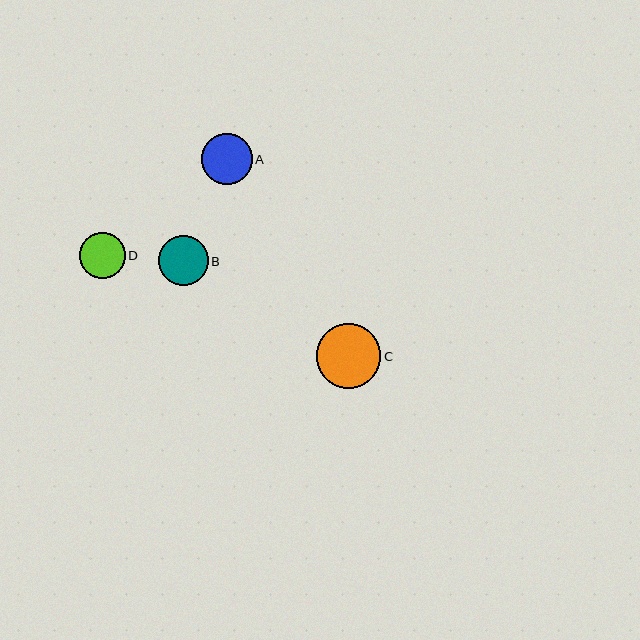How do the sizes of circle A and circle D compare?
Circle A and circle D are approximately the same size.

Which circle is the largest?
Circle C is the largest with a size of approximately 65 pixels.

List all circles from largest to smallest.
From largest to smallest: C, A, B, D.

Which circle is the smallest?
Circle D is the smallest with a size of approximately 46 pixels.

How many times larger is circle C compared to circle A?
Circle C is approximately 1.3 times the size of circle A.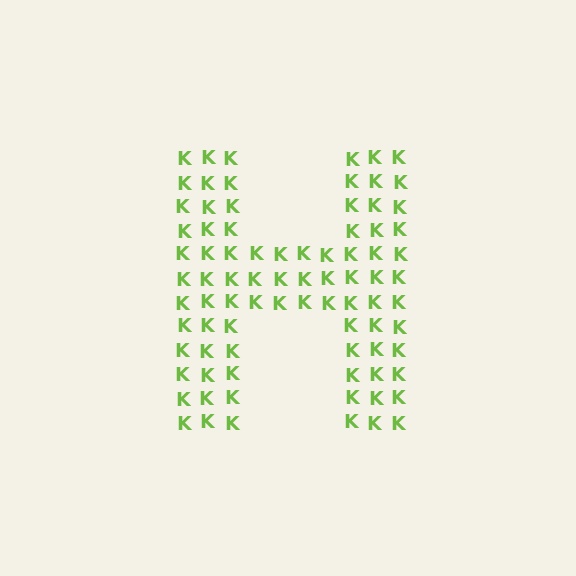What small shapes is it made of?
It is made of small letter K's.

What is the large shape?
The large shape is the letter H.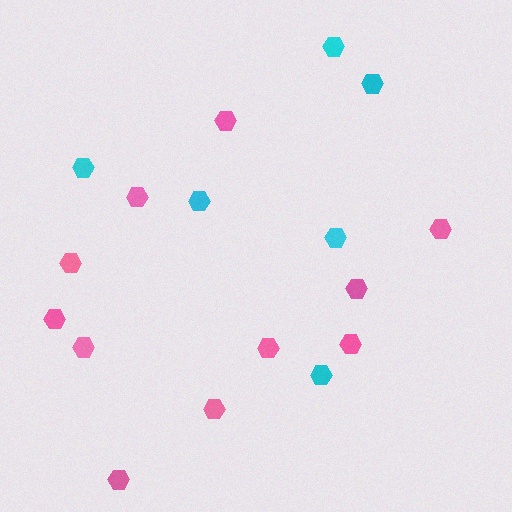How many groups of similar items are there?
There are 2 groups: one group of pink hexagons (11) and one group of cyan hexagons (6).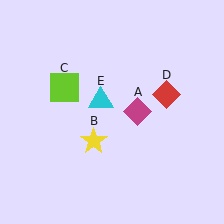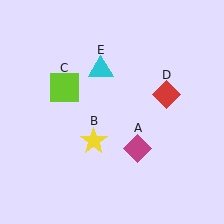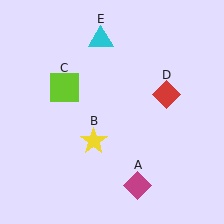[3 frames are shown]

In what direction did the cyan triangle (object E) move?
The cyan triangle (object E) moved up.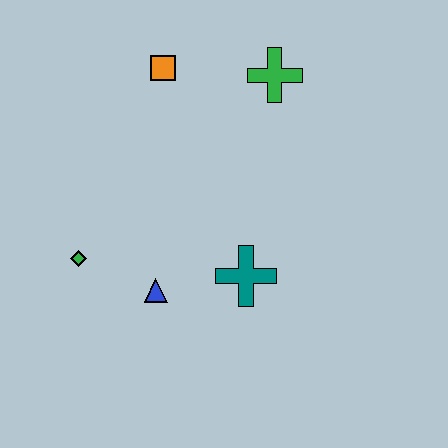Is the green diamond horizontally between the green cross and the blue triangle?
No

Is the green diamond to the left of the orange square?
Yes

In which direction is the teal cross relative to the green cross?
The teal cross is below the green cross.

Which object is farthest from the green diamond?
The green cross is farthest from the green diamond.